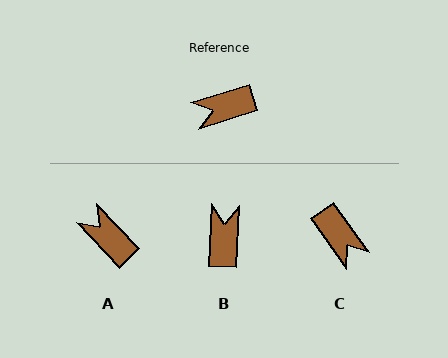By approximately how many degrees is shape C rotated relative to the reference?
Approximately 109 degrees counter-clockwise.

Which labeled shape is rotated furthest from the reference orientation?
B, about 110 degrees away.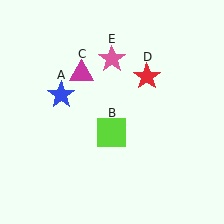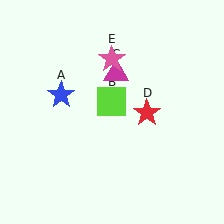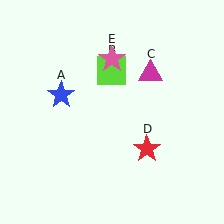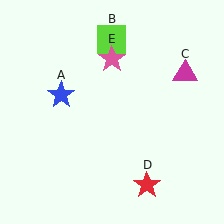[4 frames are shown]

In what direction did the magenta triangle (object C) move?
The magenta triangle (object C) moved right.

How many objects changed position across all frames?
3 objects changed position: lime square (object B), magenta triangle (object C), red star (object D).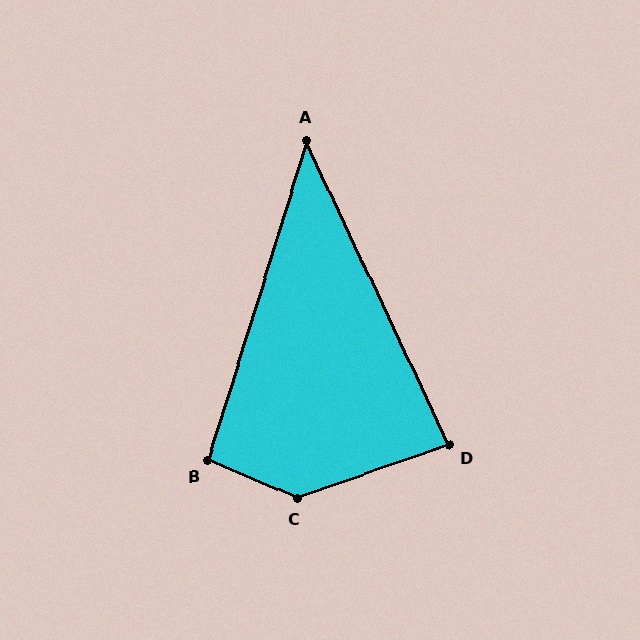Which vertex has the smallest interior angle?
A, at approximately 42 degrees.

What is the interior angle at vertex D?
Approximately 84 degrees (acute).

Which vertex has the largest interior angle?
C, at approximately 138 degrees.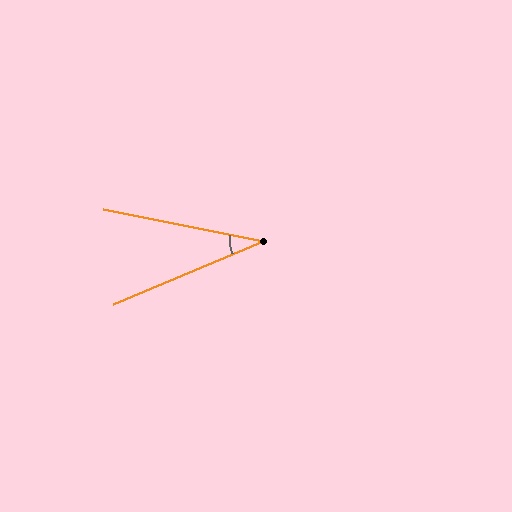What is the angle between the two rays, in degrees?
Approximately 34 degrees.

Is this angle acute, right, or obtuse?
It is acute.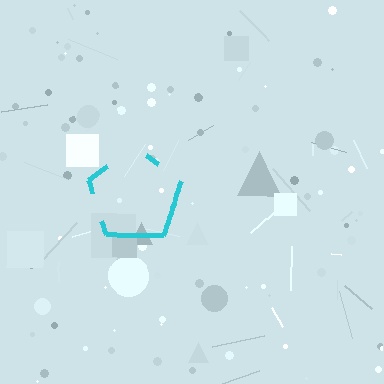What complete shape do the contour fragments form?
The contour fragments form a pentagon.